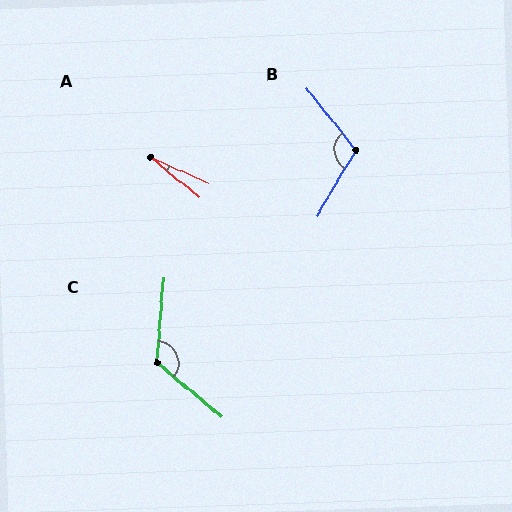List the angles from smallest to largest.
A (16°), B (111°), C (125°).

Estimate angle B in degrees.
Approximately 111 degrees.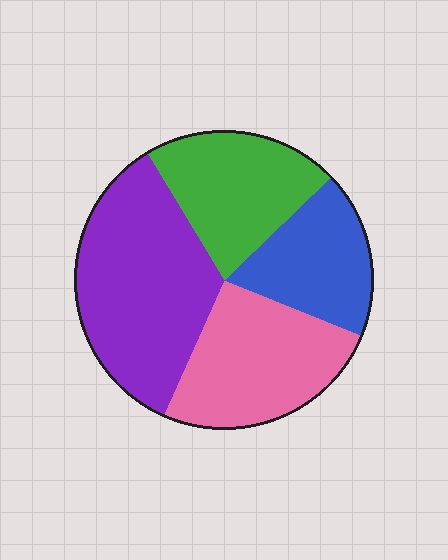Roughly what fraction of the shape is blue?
Blue takes up about one sixth (1/6) of the shape.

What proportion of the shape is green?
Green covers roughly 20% of the shape.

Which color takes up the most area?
Purple, at roughly 35%.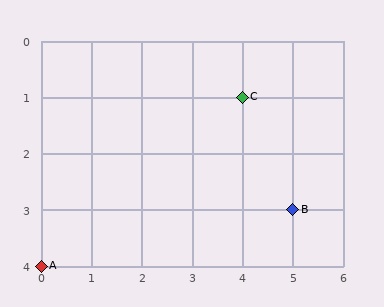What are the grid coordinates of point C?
Point C is at grid coordinates (4, 1).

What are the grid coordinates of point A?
Point A is at grid coordinates (0, 4).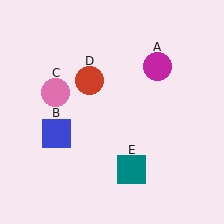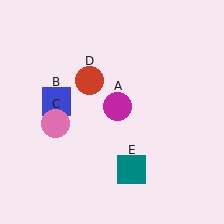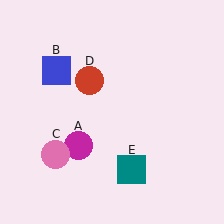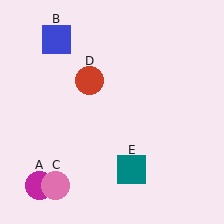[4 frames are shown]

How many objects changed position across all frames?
3 objects changed position: magenta circle (object A), blue square (object B), pink circle (object C).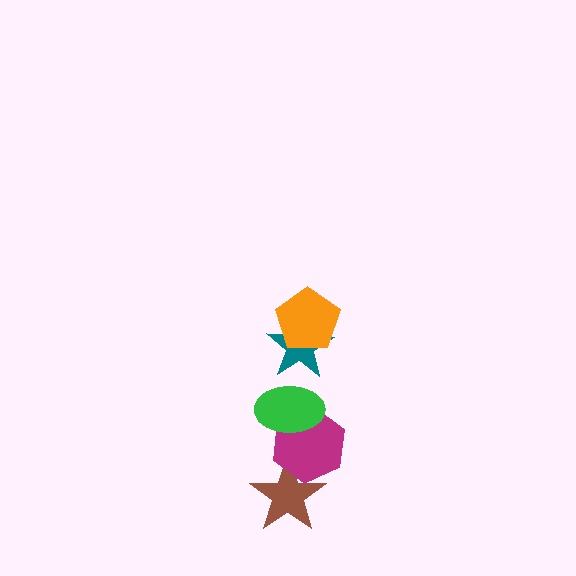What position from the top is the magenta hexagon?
The magenta hexagon is 4th from the top.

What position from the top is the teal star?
The teal star is 2nd from the top.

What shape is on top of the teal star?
The orange pentagon is on top of the teal star.